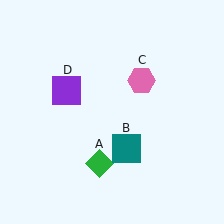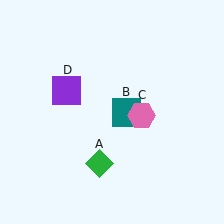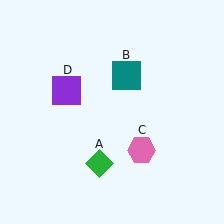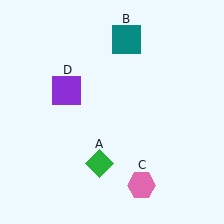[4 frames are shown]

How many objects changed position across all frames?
2 objects changed position: teal square (object B), pink hexagon (object C).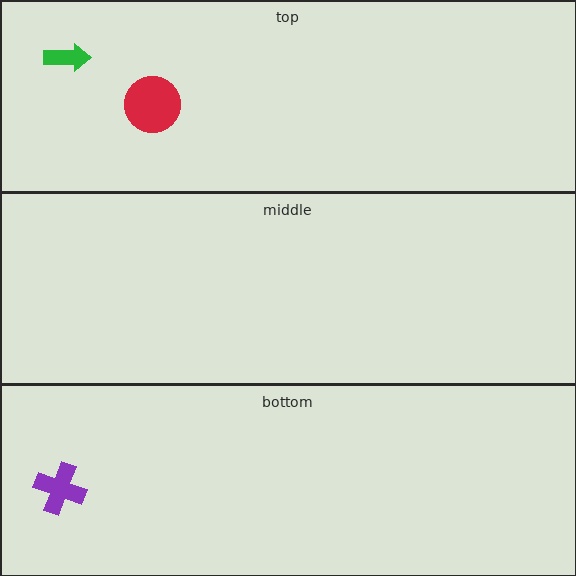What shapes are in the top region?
The green arrow, the red circle.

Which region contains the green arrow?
The top region.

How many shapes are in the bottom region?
1.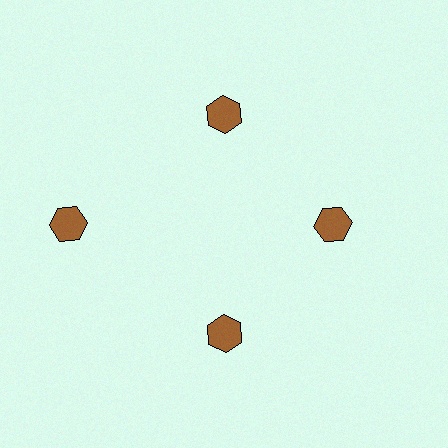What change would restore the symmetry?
The symmetry would be restored by moving it inward, back onto the ring so that all 4 hexagons sit at equal angles and equal distance from the center.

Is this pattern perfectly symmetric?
No. The 4 brown hexagons are arranged in a ring, but one element near the 9 o'clock position is pushed outward from the center, breaking the 4-fold rotational symmetry.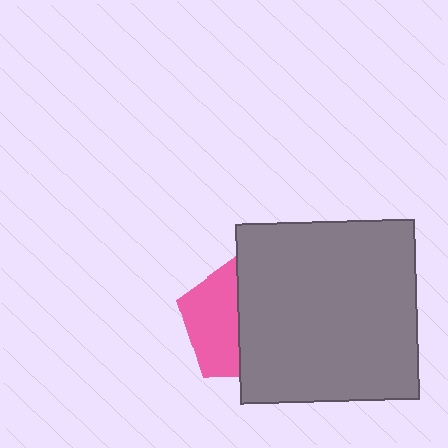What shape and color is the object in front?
The object in front is a gray square.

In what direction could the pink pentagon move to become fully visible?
The pink pentagon could move left. That would shift it out from behind the gray square entirely.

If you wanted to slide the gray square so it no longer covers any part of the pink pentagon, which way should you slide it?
Slide it right — that is the most direct way to separate the two shapes.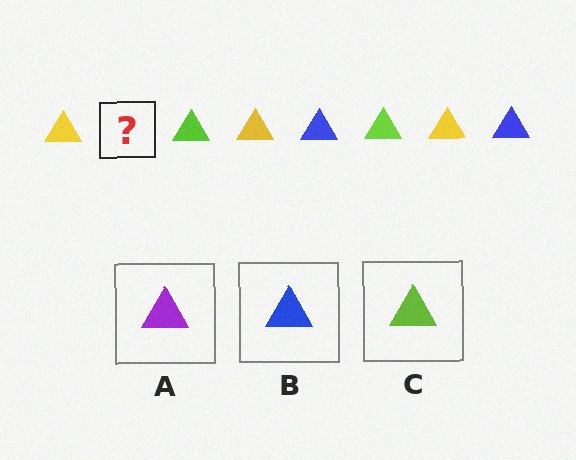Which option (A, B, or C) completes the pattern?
B.